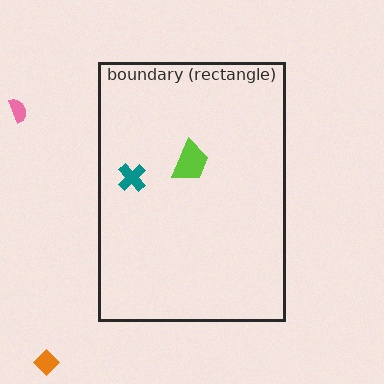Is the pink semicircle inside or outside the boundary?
Outside.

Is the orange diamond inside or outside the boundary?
Outside.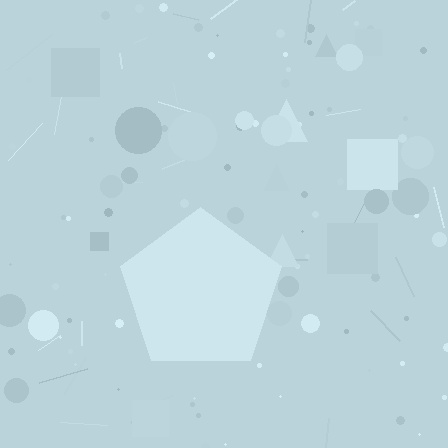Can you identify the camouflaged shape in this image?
The camouflaged shape is a pentagon.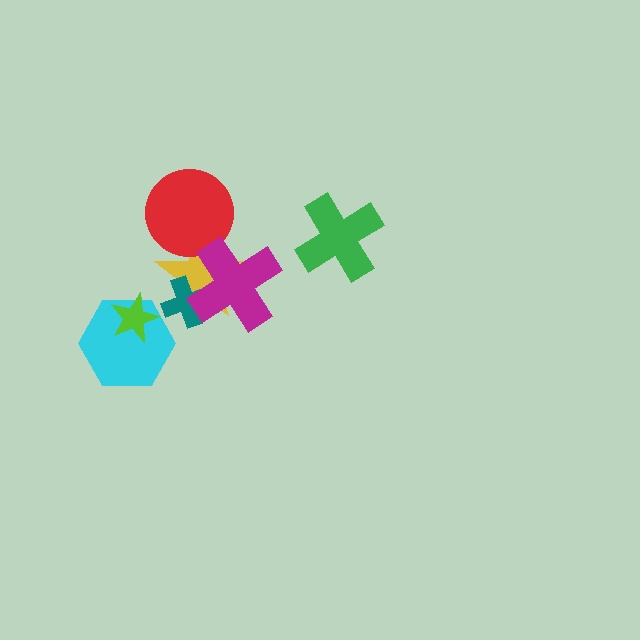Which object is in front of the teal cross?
The magenta cross is in front of the teal cross.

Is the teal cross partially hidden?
Yes, it is partially covered by another shape.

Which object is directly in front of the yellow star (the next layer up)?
The teal cross is directly in front of the yellow star.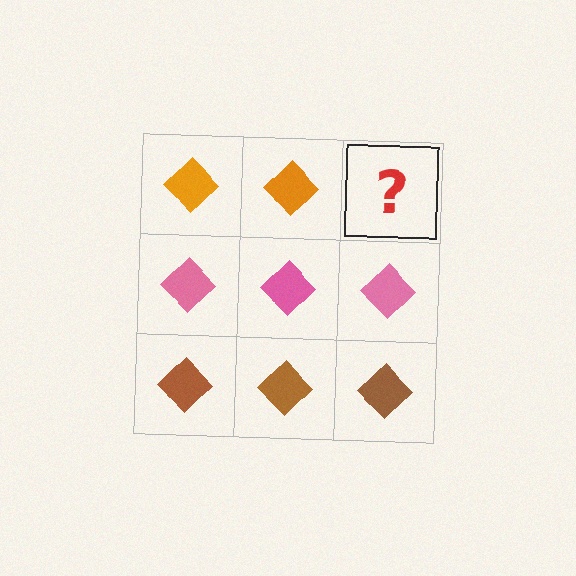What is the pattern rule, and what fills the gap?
The rule is that each row has a consistent color. The gap should be filled with an orange diamond.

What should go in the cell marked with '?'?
The missing cell should contain an orange diamond.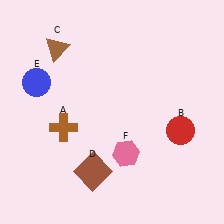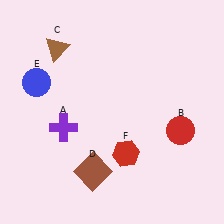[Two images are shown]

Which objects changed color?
A changed from brown to purple. F changed from pink to red.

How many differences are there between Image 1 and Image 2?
There are 2 differences between the two images.